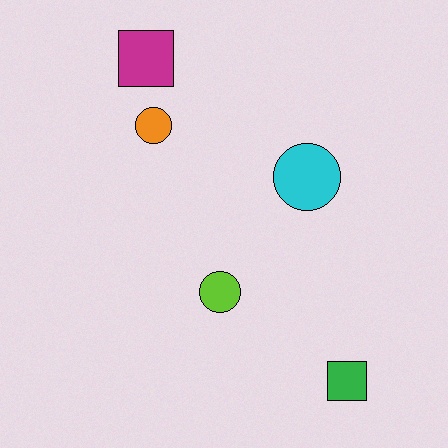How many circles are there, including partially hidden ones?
There are 3 circles.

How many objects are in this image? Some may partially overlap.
There are 5 objects.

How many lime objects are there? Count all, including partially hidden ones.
There is 1 lime object.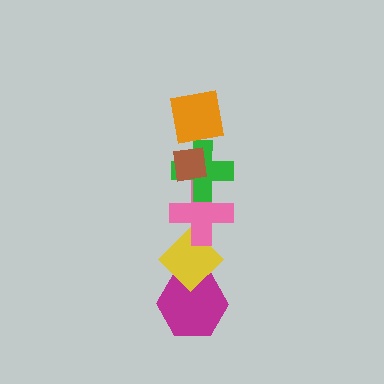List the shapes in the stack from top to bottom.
From top to bottom: the orange square, the brown square, the green cross, the pink cross, the yellow diamond, the magenta hexagon.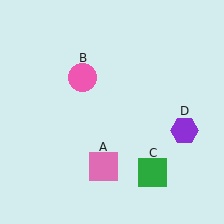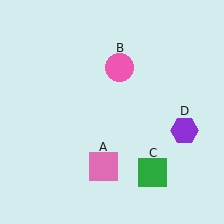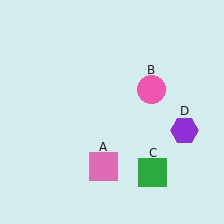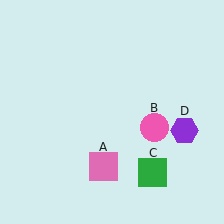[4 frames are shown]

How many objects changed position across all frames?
1 object changed position: pink circle (object B).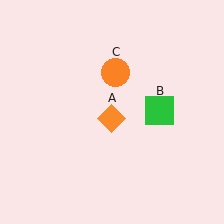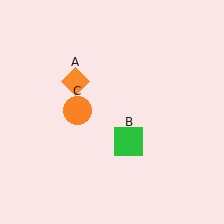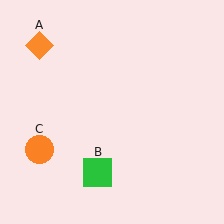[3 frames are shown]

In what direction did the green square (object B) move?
The green square (object B) moved down and to the left.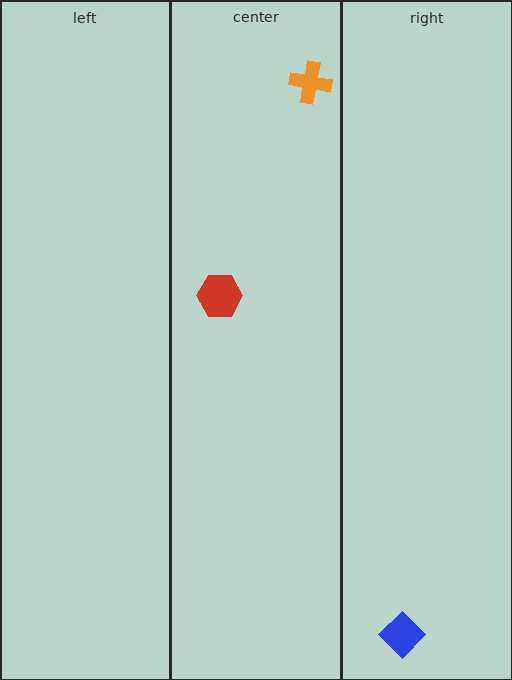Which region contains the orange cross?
The center region.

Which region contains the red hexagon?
The center region.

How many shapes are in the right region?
1.